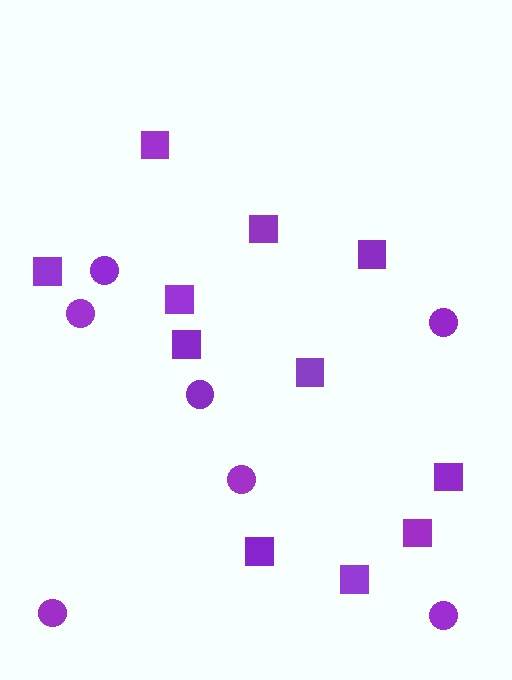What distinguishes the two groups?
There are 2 groups: one group of squares (11) and one group of circles (7).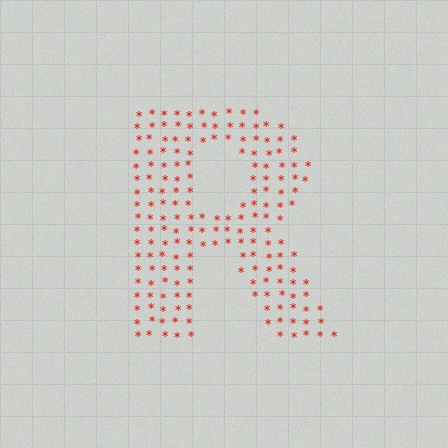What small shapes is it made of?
It is made of small asterisks.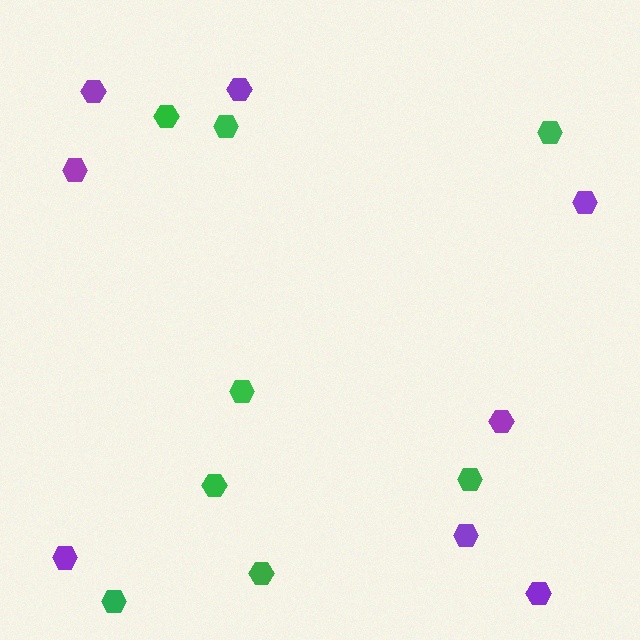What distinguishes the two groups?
There are 2 groups: one group of green hexagons (8) and one group of purple hexagons (8).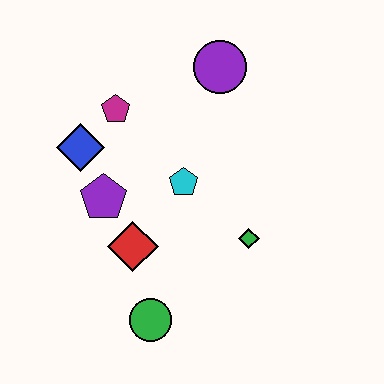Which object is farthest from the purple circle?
The green circle is farthest from the purple circle.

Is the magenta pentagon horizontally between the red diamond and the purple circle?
No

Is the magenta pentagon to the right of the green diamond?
No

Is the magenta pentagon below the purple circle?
Yes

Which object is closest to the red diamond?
The purple pentagon is closest to the red diamond.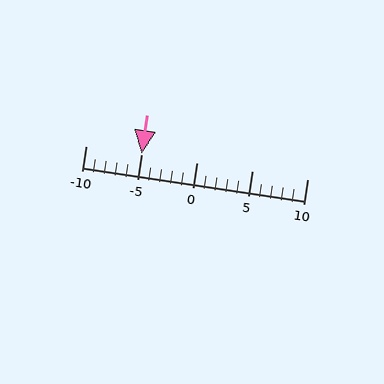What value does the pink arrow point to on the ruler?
The pink arrow points to approximately -5.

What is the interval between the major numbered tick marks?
The major tick marks are spaced 5 units apart.